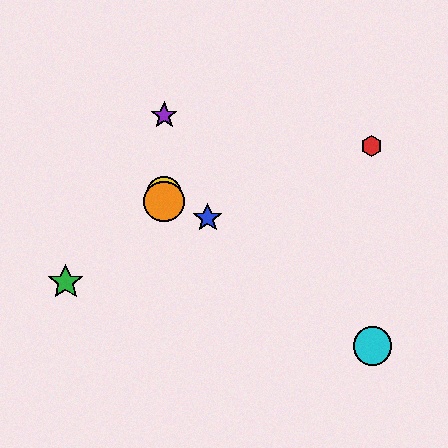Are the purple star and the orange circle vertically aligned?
Yes, both are at x≈164.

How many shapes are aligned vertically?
3 shapes (the yellow circle, the purple star, the orange circle) are aligned vertically.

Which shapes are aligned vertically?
The yellow circle, the purple star, the orange circle are aligned vertically.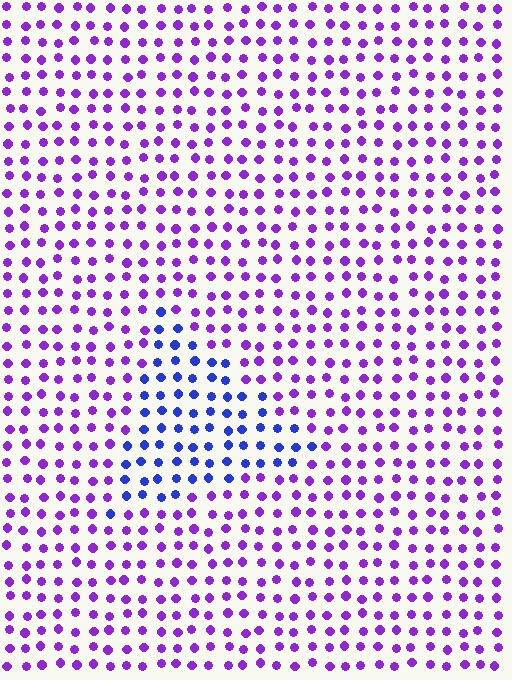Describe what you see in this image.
The image is filled with small purple elements in a uniform arrangement. A triangle-shaped region is visible where the elements are tinted to a slightly different hue, forming a subtle color boundary.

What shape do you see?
I see a triangle.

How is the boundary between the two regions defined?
The boundary is defined purely by a slight shift in hue (about 44 degrees). Spacing, size, and orientation are identical on both sides.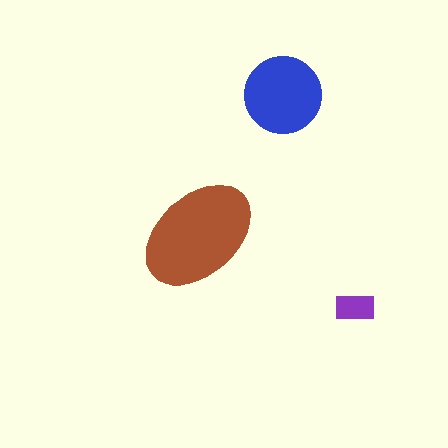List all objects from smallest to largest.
The purple rectangle, the blue circle, the brown ellipse.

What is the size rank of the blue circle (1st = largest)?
2nd.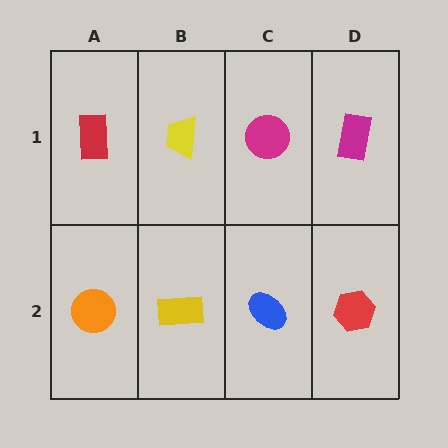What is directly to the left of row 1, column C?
A yellow trapezoid.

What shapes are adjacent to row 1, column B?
A yellow rectangle (row 2, column B), a red rectangle (row 1, column A), a magenta circle (row 1, column C).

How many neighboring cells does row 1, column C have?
3.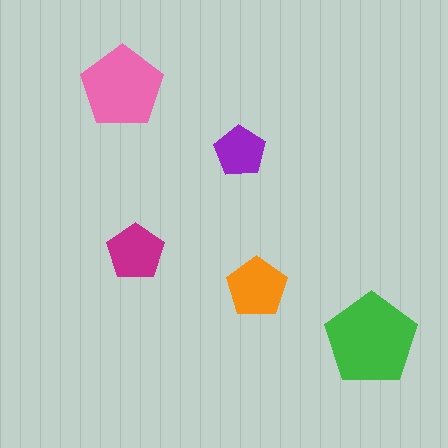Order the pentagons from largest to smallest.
the green one, the pink one, the orange one, the magenta one, the purple one.